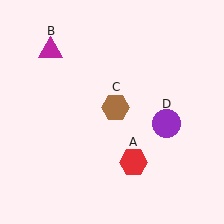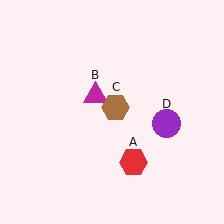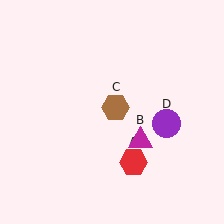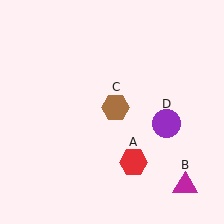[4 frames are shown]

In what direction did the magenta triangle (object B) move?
The magenta triangle (object B) moved down and to the right.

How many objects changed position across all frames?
1 object changed position: magenta triangle (object B).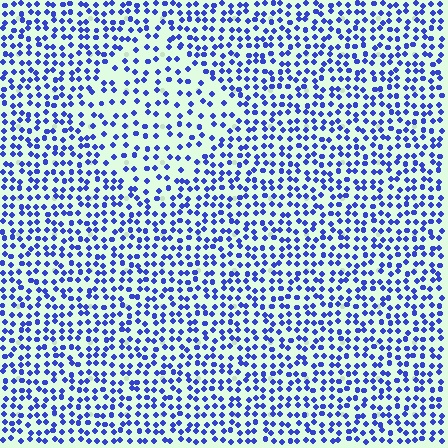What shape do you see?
I see a diamond.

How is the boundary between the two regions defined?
The boundary is defined by a change in element density (approximately 1.7x ratio). All elements are the same color, size, and shape.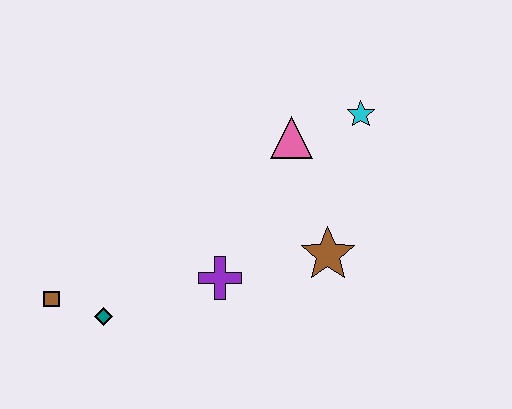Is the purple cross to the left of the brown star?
Yes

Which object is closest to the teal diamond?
The brown square is closest to the teal diamond.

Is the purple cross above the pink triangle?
No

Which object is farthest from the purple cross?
The cyan star is farthest from the purple cross.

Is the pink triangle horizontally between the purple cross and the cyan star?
Yes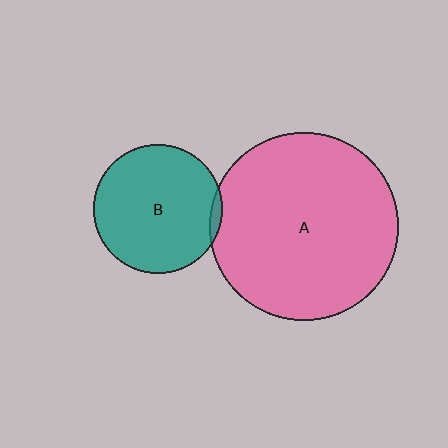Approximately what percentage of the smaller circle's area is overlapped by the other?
Approximately 5%.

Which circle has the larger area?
Circle A (pink).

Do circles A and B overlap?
Yes.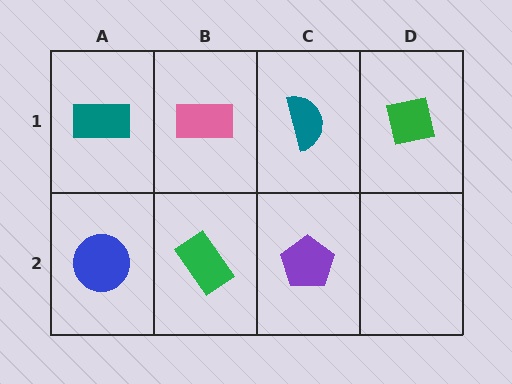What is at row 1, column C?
A teal semicircle.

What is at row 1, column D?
A green square.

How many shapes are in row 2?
3 shapes.